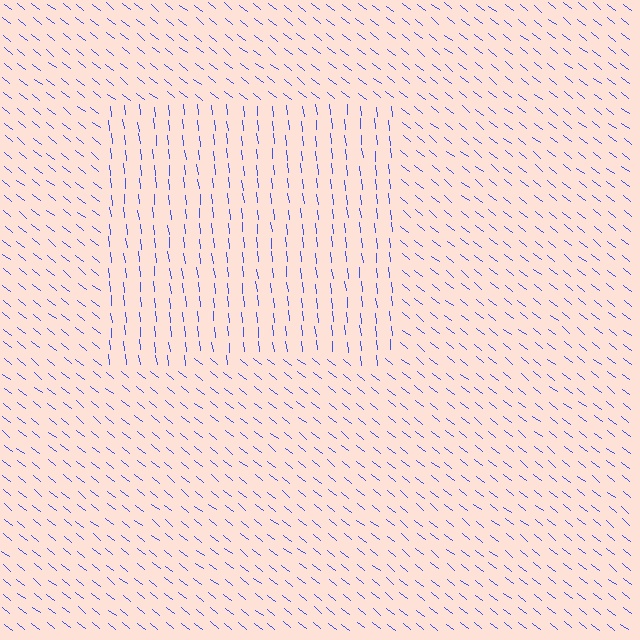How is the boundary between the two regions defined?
The boundary is defined purely by a change in line orientation (approximately 45 degrees difference). All lines are the same color and thickness.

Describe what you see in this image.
The image is filled with small blue line segments. A rectangle region in the image has lines oriented differently from the surrounding lines, creating a visible texture boundary.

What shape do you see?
I see a rectangle.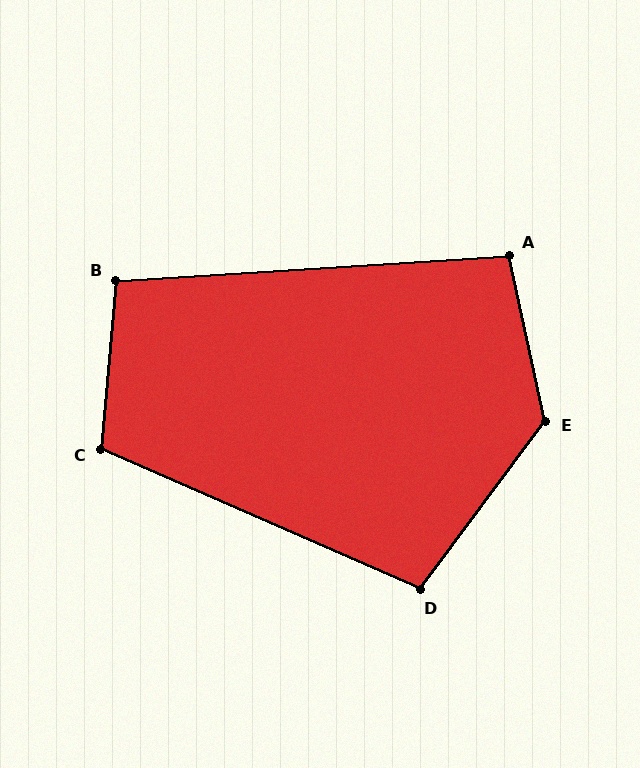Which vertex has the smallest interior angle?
A, at approximately 99 degrees.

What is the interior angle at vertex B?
Approximately 99 degrees (obtuse).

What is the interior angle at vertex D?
Approximately 103 degrees (obtuse).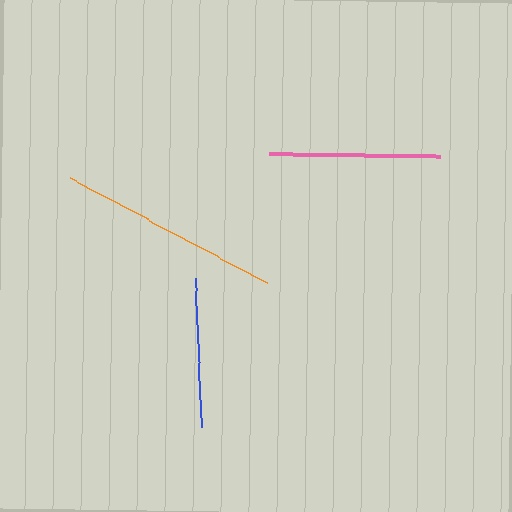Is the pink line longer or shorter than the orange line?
The orange line is longer than the pink line.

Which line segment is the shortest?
The blue line is the shortest at approximately 149 pixels.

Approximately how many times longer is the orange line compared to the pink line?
The orange line is approximately 1.3 times the length of the pink line.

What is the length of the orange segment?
The orange segment is approximately 223 pixels long.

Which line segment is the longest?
The orange line is the longest at approximately 223 pixels.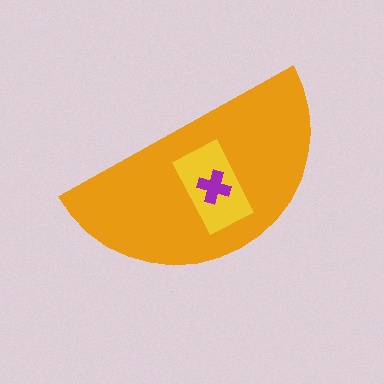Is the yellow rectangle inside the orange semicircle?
Yes.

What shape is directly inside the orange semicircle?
The yellow rectangle.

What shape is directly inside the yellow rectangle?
The purple cross.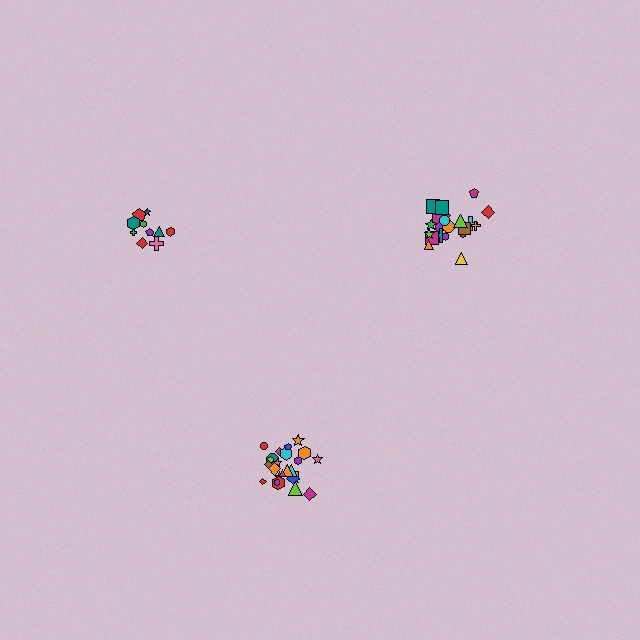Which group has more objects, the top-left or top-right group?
The top-right group.